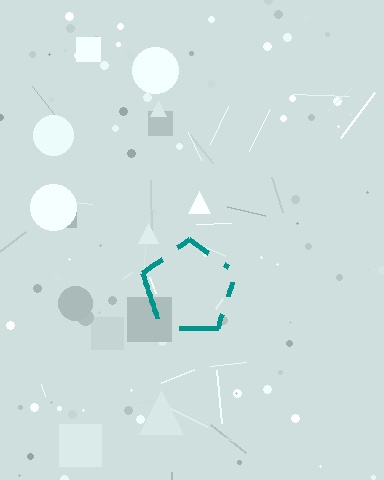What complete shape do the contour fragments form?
The contour fragments form a pentagon.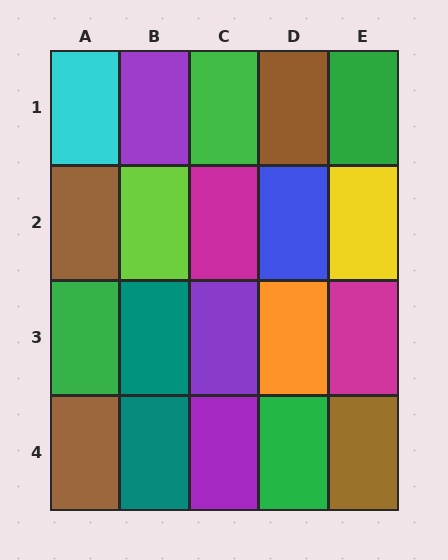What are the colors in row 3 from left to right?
Green, teal, purple, orange, magenta.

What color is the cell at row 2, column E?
Yellow.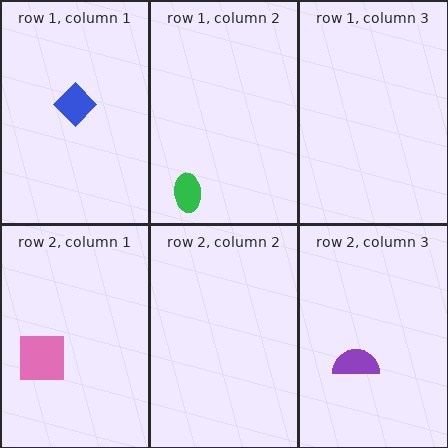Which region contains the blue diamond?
The row 1, column 1 region.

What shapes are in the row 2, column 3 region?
The purple semicircle.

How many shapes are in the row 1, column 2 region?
1.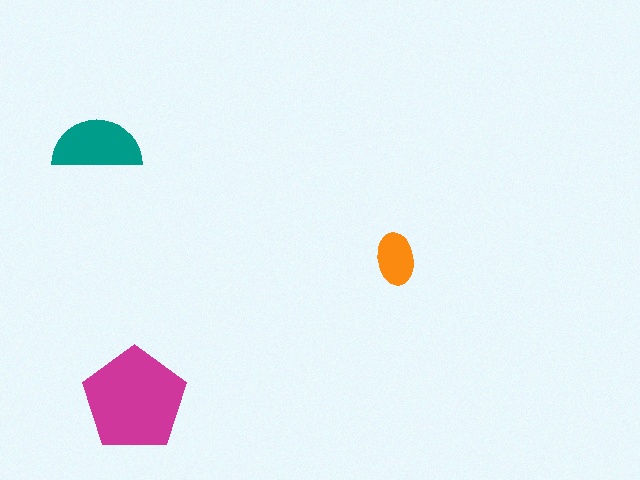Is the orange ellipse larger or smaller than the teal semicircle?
Smaller.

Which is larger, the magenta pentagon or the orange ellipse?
The magenta pentagon.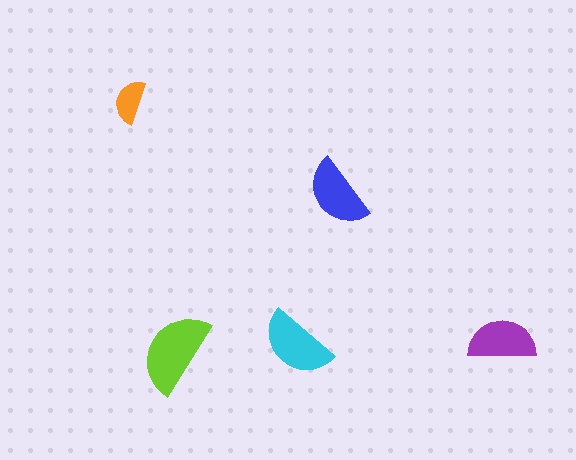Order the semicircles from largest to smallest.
the lime one, the cyan one, the blue one, the purple one, the orange one.